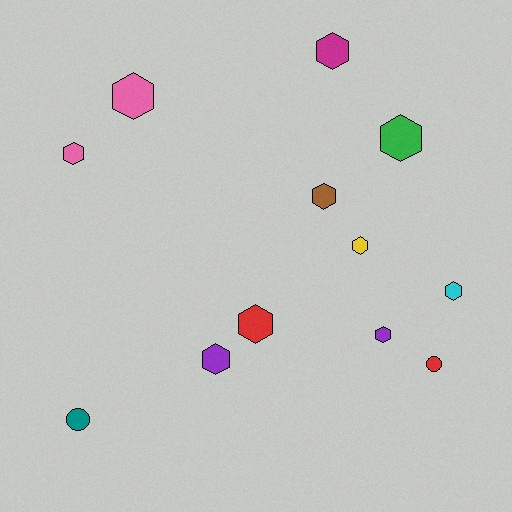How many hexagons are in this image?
There are 10 hexagons.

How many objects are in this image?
There are 12 objects.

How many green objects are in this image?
There is 1 green object.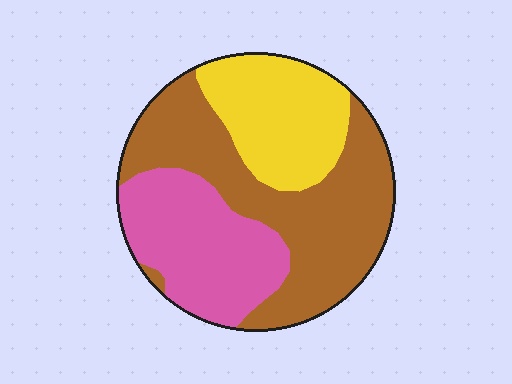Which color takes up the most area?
Brown, at roughly 45%.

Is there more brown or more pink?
Brown.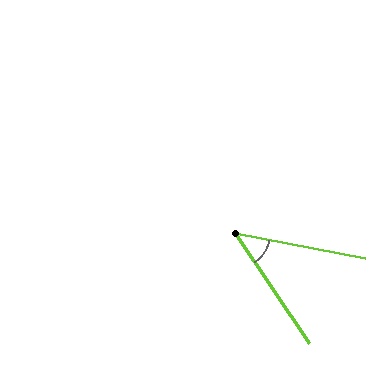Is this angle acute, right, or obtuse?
It is acute.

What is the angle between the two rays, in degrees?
Approximately 45 degrees.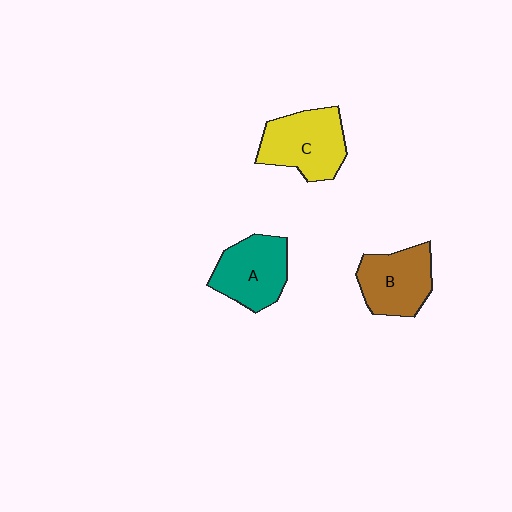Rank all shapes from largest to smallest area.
From largest to smallest: C (yellow), A (teal), B (brown).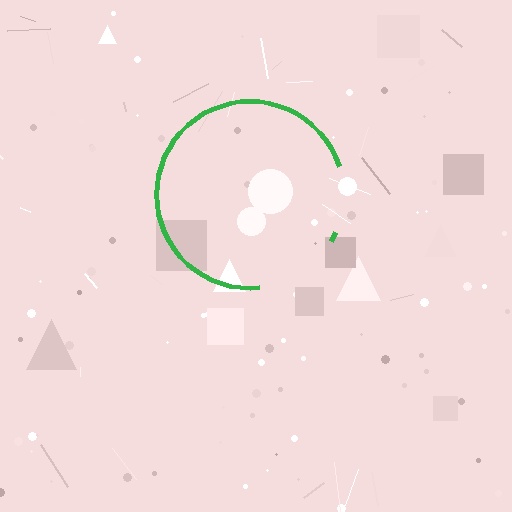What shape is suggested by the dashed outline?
The dashed outline suggests a circle.